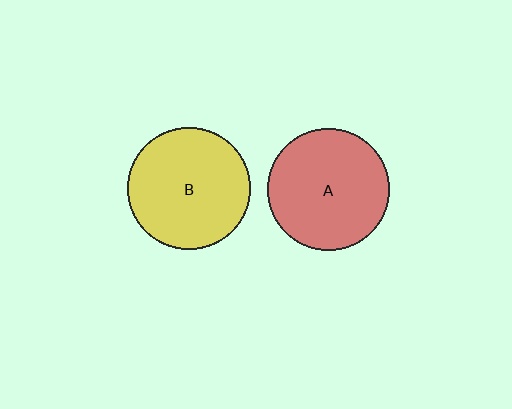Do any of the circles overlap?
No, none of the circles overlap.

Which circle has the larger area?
Circle B (yellow).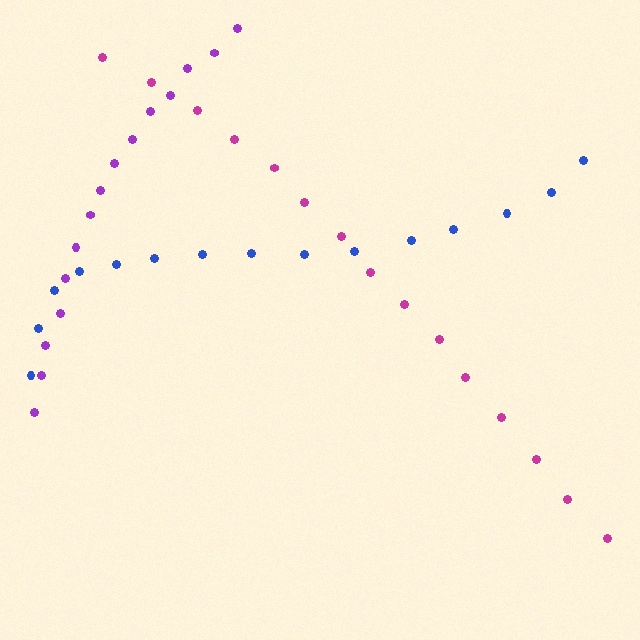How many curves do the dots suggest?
There are 3 distinct paths.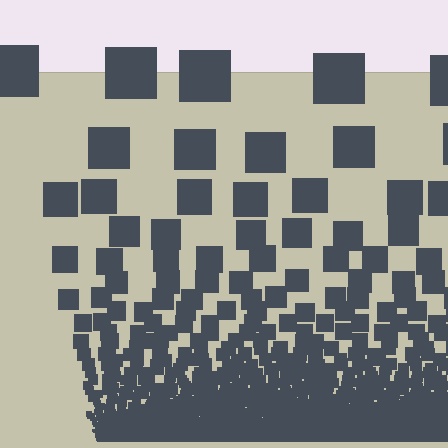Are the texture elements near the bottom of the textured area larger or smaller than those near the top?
Smaller. The gradient is inverted — elements near the bottom are smaller and denser.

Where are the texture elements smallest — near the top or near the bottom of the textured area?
Near the bottom.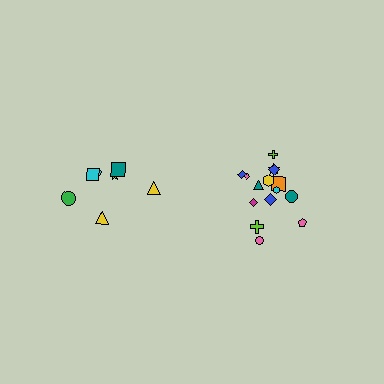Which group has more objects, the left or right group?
The right group.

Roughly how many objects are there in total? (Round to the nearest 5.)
Roughly 20 objects in total.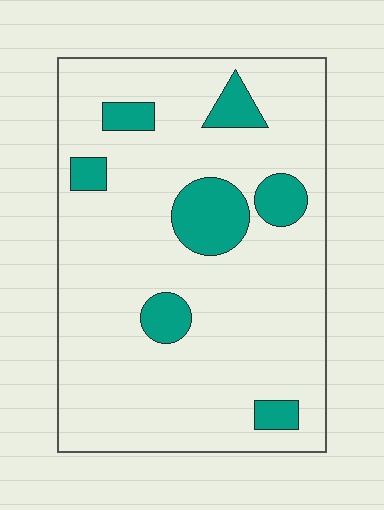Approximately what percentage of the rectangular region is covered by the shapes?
Approximately 15%.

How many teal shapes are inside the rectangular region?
7.